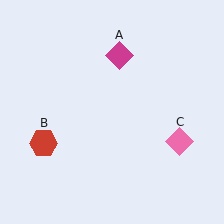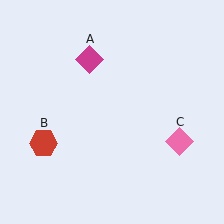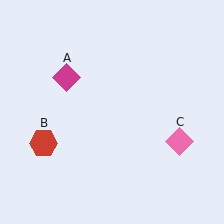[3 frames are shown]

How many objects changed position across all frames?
1 object changed position: magenta diamond (object A).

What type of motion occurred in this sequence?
The magenta diamond (object A) rotated counterclockwise around the center of the scene.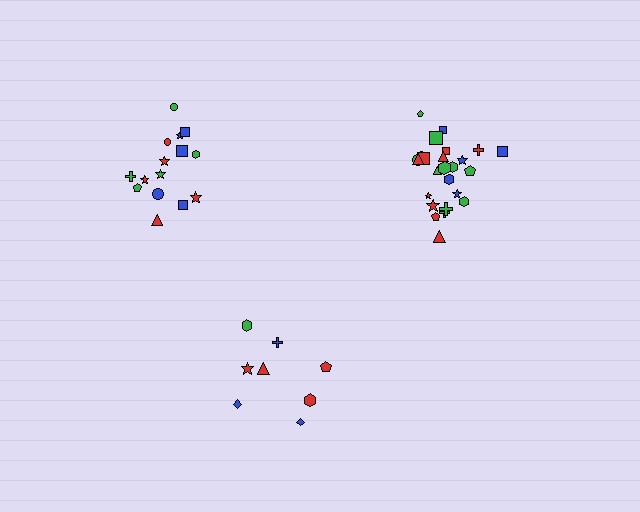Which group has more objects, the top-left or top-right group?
The top-right group.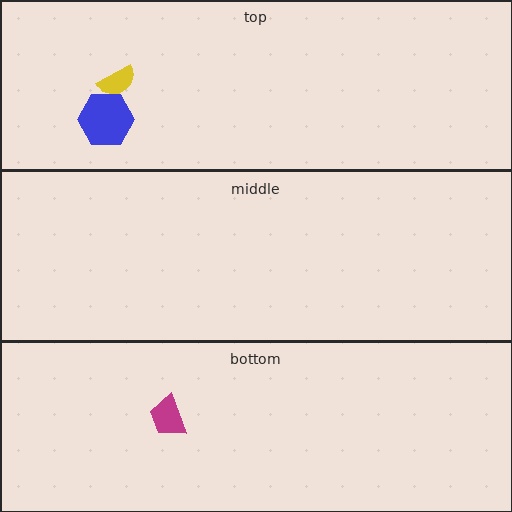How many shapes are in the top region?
2.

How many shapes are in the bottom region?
1.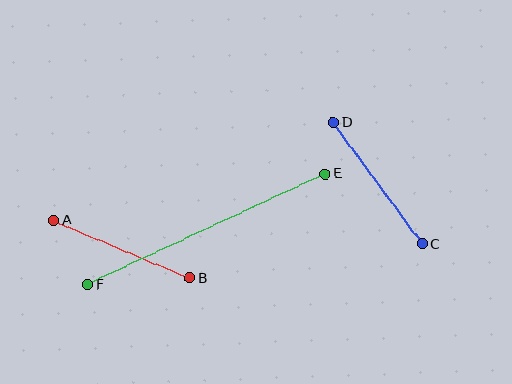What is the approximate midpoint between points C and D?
The midpoint is at approximately (378, 183) pixels.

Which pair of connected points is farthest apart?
Points E and F are farthest apart.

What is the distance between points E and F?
The distance is approximately 262 pixels.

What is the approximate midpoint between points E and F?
The midpoint is at approximately (207, 229) pixels.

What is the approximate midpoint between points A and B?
The midpoint is at approximately (122, 249) pixels.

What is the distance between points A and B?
The distance is approximately 148 pixels.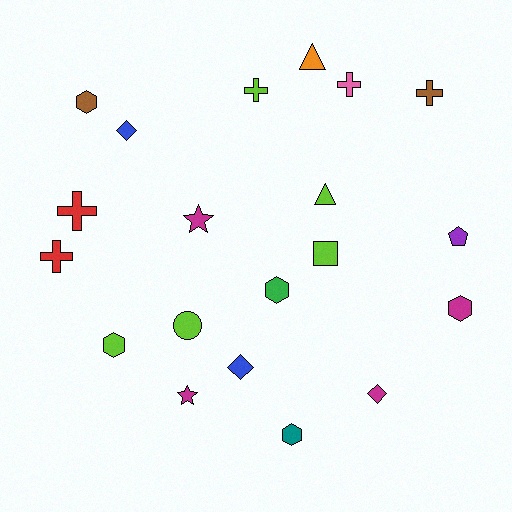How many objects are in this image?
There are 20 objects.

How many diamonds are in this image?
There are 3 diamonds.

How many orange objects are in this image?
There is 1 orange object.